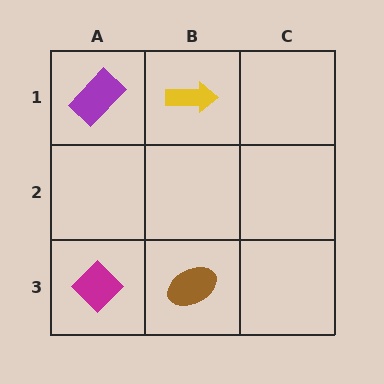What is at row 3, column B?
A brown ellipse.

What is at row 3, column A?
A magenta diamond.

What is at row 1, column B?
A yellow arrow.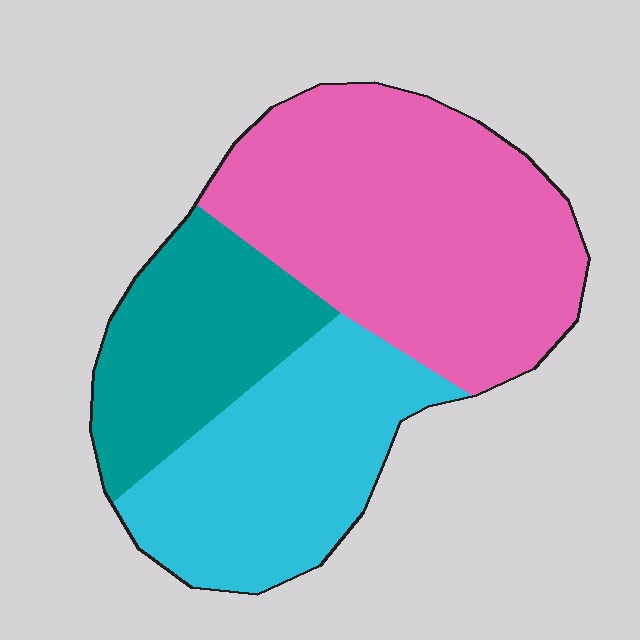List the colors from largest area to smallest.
From largest to smallest: pink, cyan, teal.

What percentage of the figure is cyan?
Cyan takes up about one third (1/3) of the figure.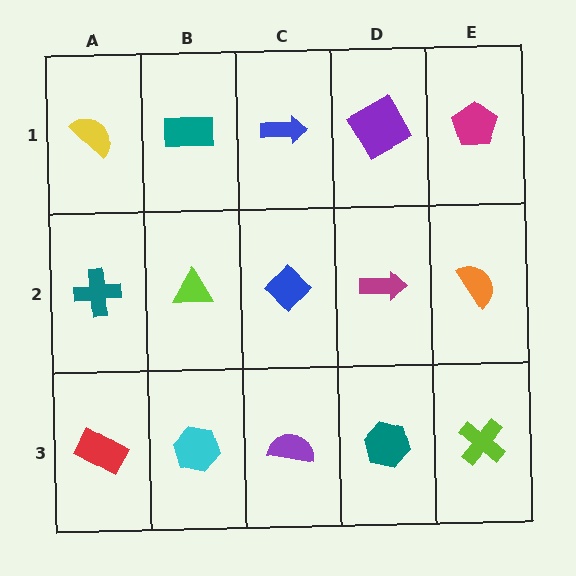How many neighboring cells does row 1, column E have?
2.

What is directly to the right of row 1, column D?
A magenta pentagon.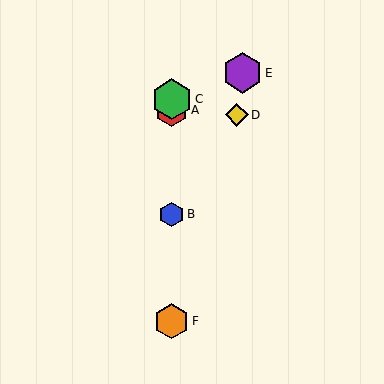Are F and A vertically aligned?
Yes, both are at x≈172.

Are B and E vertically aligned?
No, B is at x≈172 and E is at x≈242.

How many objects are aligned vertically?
4 objects (A, B, C, F) are aligned vertically.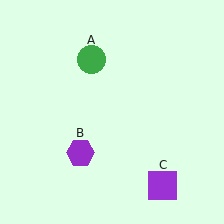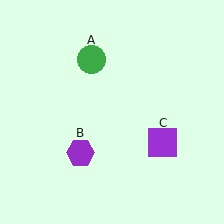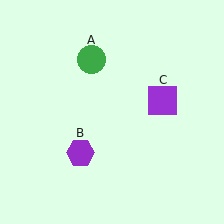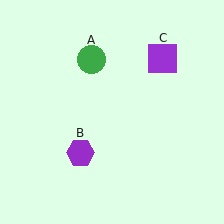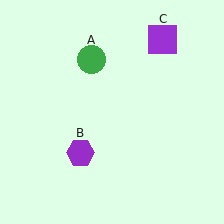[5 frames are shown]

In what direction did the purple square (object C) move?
The purple square (object C) moved up.